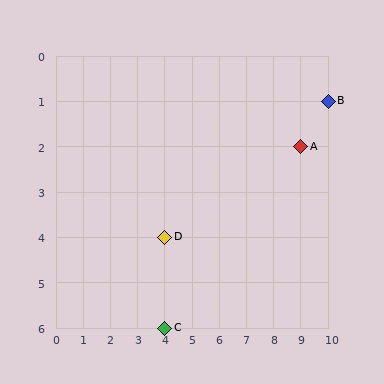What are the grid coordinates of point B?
Point B is at grid coordinates (10, 1).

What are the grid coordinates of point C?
Point C is at grid coordinates (4, 6).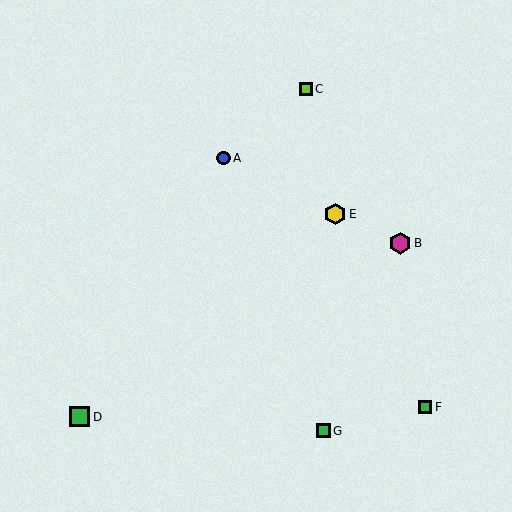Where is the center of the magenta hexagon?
The center of the magenta hexagon is at (400, 243).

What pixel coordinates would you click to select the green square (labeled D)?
Click at (79, 417) to select the green square D.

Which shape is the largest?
The magenta hexagon (labeled B) is the largest.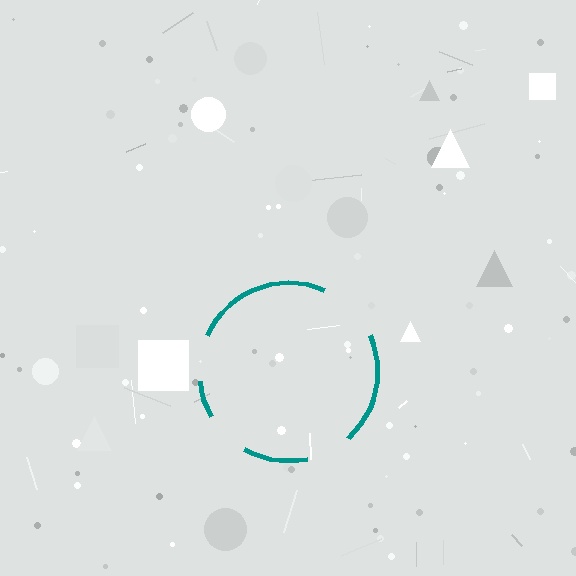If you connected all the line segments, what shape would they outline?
They would outline a circle.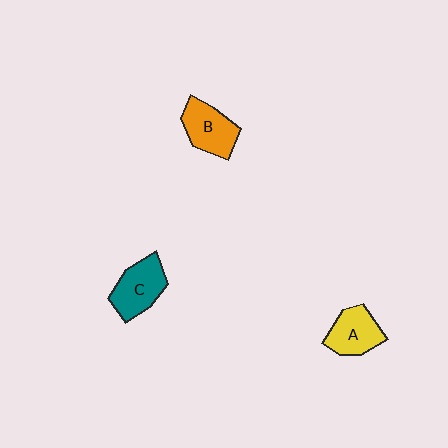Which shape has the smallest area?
Shape A (yellow).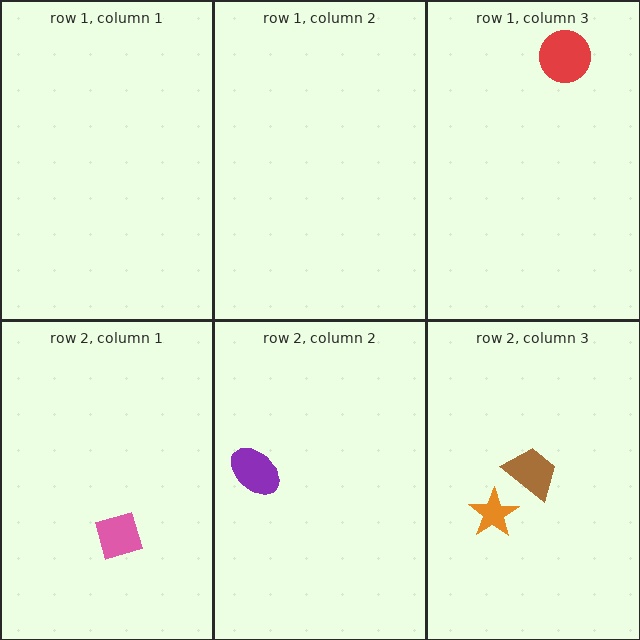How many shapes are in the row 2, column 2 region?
1.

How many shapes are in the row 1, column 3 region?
1.